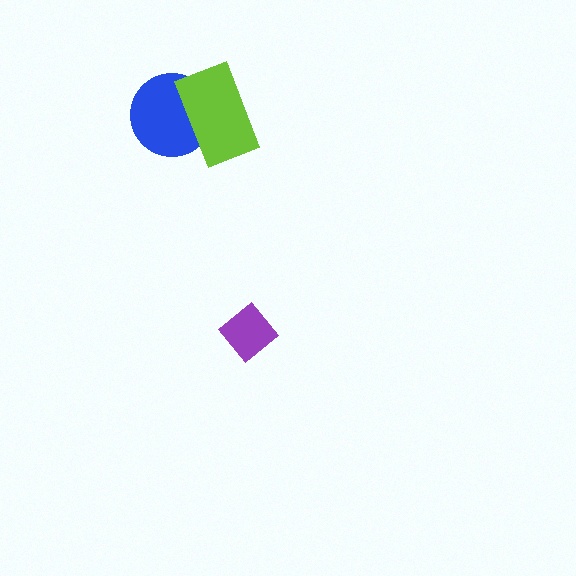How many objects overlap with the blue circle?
1 object overlaps with the blue circle.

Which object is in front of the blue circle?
The lime rectangle is in front of the blue circle.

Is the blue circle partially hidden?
Yes, it is partially covered by another shape.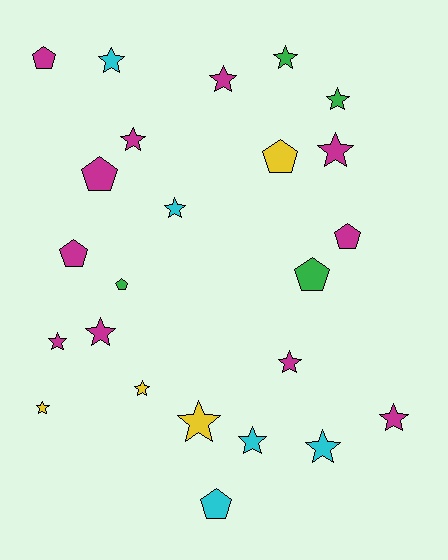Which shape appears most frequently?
Star, with 16 objects.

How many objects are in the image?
There are 24 objects.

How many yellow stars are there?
There are 3 yellow stars.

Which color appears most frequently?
Magenta, with 11 objects.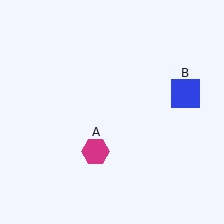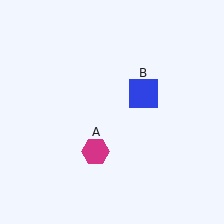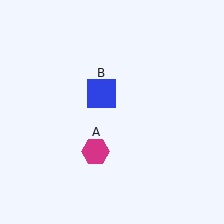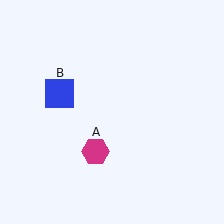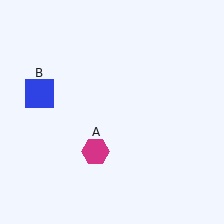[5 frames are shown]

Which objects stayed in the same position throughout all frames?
Magenta hexagon (object A) remained stationary.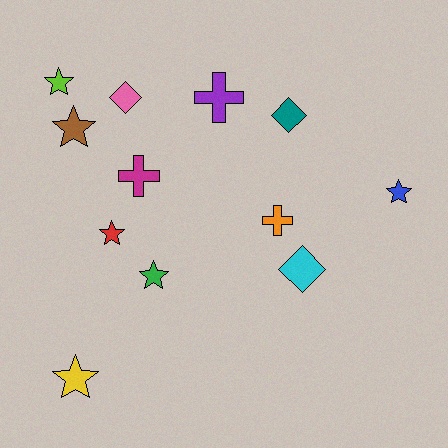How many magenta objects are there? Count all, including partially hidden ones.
There is 1 magenta object.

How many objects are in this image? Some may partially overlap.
There are 12 objects.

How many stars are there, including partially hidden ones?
There are 6 stars.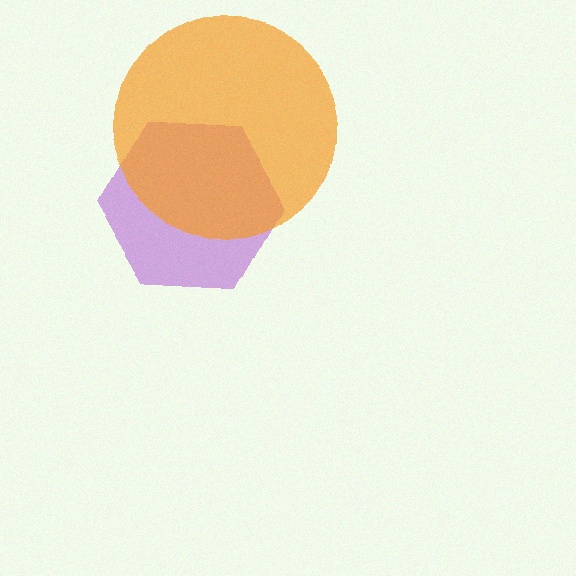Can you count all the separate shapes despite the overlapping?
Yes, there are 2 separate shapes.